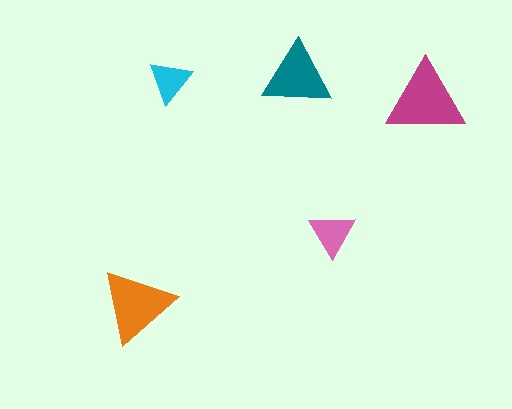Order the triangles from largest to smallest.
the magenta one, the orange one, the teal one, the pink one, the cyan one.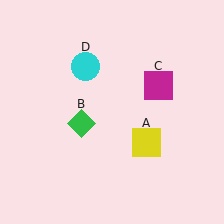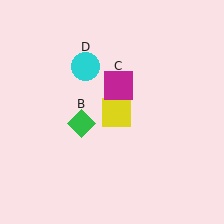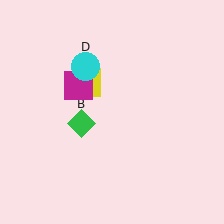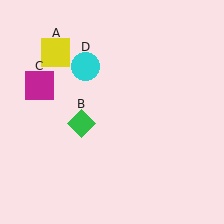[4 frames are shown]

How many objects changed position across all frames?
2 objects changed position: yellow square (object A), magenta square (object C).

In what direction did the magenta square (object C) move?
The magenta square (object C) moved left.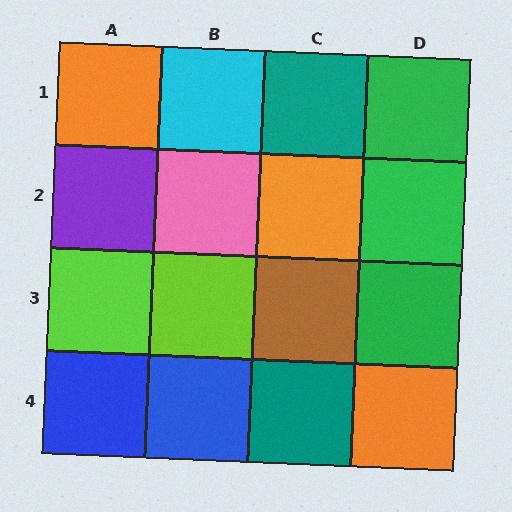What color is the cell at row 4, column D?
Orange.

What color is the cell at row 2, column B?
Pink.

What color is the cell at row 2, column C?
Orange.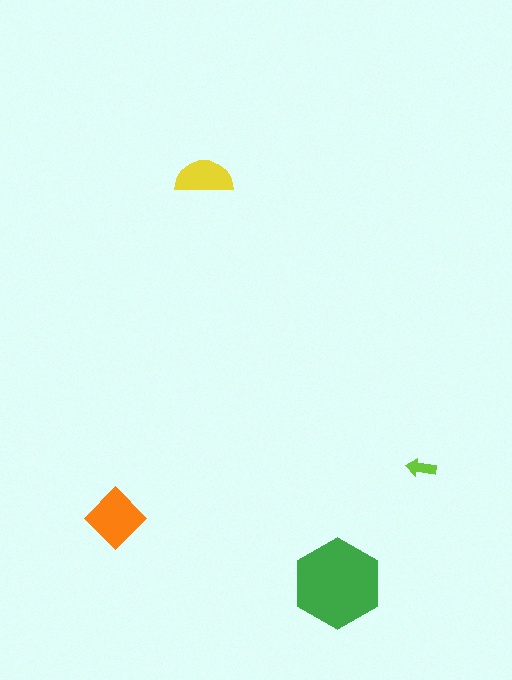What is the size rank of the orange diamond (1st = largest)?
2nd.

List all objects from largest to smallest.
The green hexagon, the orange diamond, the yellow semicircle, the lime arrow.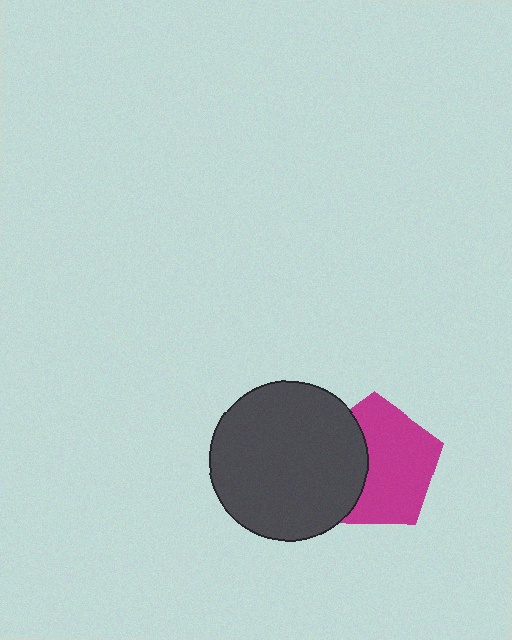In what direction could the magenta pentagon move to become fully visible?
The magenta pentagon could move right. That would shift it out from behind the dark gray circle entirely.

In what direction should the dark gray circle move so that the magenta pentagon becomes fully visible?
The dark gray circle should move left. That is the shortest direction to clear the overlap and leave the magenta pentagon fully visible.